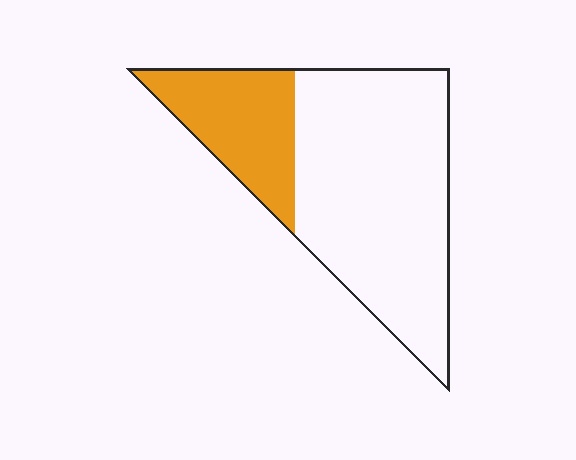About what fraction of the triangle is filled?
About one quarter (1/4).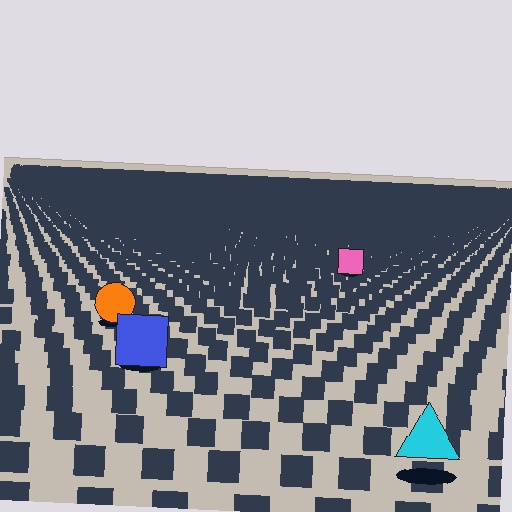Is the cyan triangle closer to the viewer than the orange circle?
Yes. The cyan triangle is closer — you can tell from the texture gradient: the ground texture is coarser near it.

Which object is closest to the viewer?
The cyan triangle is closest. The texture marks near it are larger and more spread out.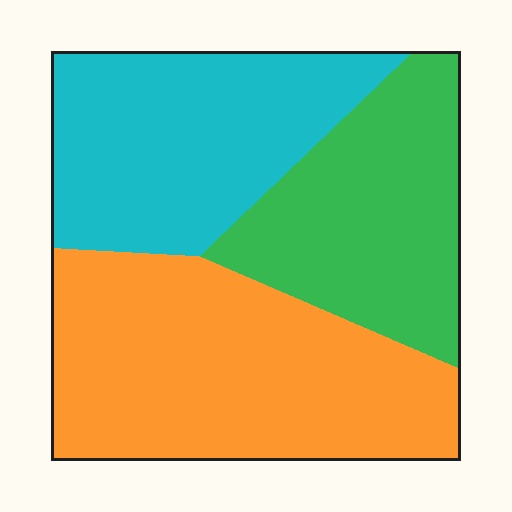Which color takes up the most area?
Orange, at roughly 40%.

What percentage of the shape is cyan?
Cyan takes up about one third (1/3) of the shape.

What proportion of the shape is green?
Green covers around 30% of the shape.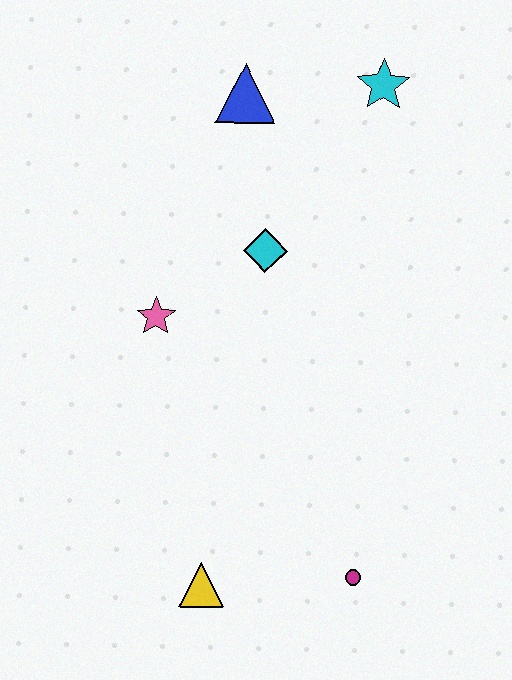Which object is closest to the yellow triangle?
The magenta circle is closest to the yellow triangle.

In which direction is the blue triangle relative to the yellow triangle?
The blue triangle is above the yellow triangle.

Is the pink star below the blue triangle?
Yes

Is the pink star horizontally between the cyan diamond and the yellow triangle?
No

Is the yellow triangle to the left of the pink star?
No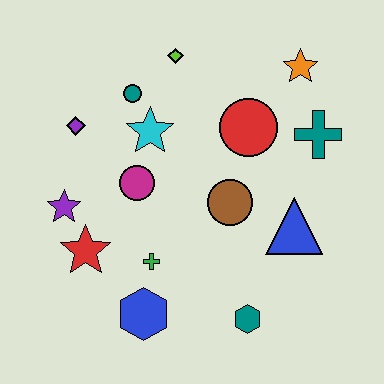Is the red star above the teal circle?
No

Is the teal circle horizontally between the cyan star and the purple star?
Yes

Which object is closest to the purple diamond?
The teal circle is closest to the purple diamond.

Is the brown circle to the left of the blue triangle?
Yes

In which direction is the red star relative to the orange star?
The red star is to the left of the orange star.